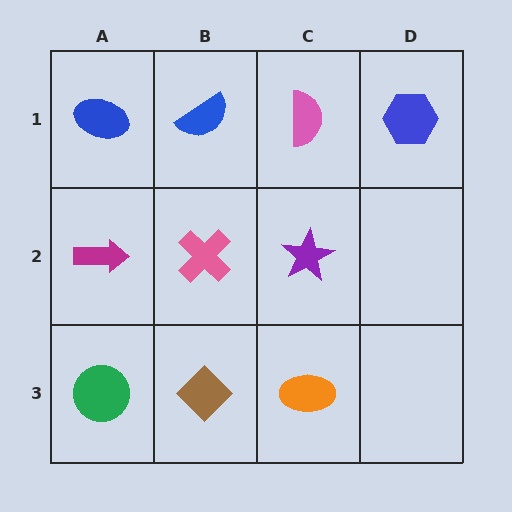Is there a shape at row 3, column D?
No, that cell is empty.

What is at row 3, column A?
A green circle.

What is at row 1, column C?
A pink semicircle.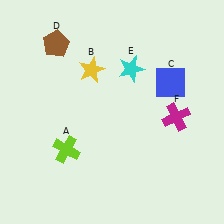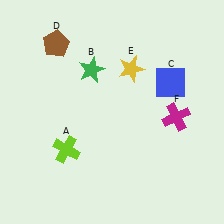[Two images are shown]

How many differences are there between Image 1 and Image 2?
There are 2 differences between the two images.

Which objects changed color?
B changed from yellow to green. E changed from cyan to yellow.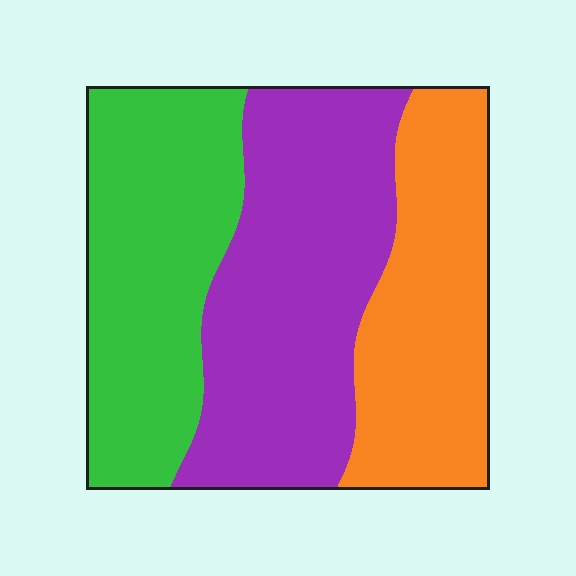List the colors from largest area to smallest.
From largest to smallest: purple, green, orange.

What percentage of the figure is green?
Green covers roughly 30% of the figure.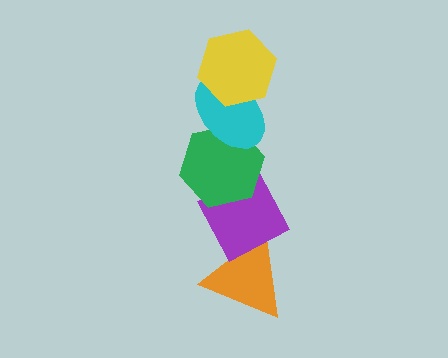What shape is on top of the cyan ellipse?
The yellow hexagon is on top of the cyan ellipse.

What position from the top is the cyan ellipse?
The cyan ellipse is 2nd from the top.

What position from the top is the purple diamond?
The purple diamond is 4th from the top.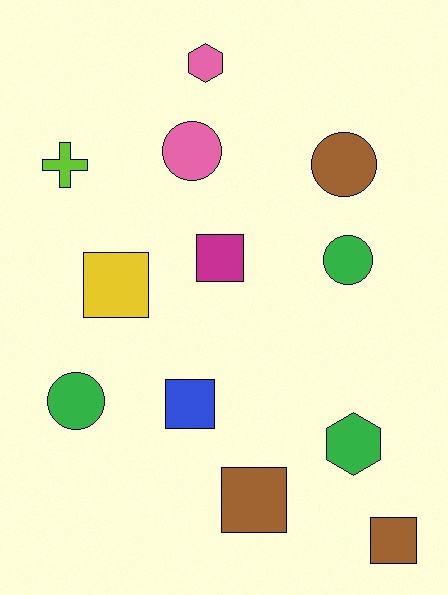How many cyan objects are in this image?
There are no cyan objects.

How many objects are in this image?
There are 12 objects.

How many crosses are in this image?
There is 1 cross.